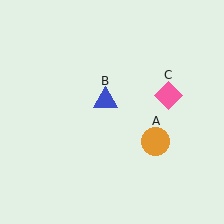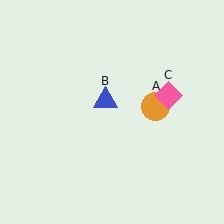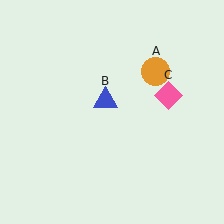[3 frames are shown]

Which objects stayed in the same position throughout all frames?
Blue triangle (object B) and pink diamond (object C) remained stationary.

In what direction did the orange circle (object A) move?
The orange circle (object A) moved up.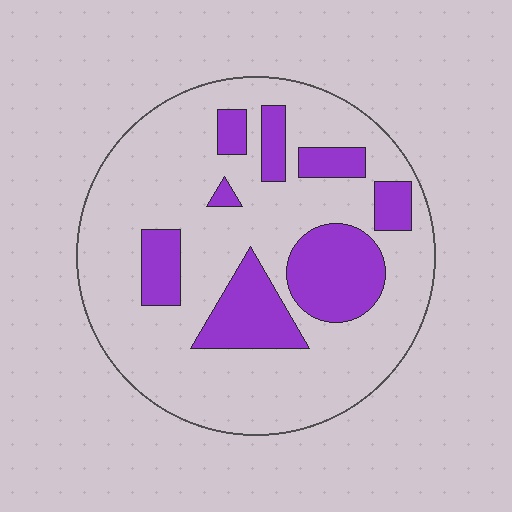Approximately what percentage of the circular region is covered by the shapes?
Approximately 25%.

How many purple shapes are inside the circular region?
8.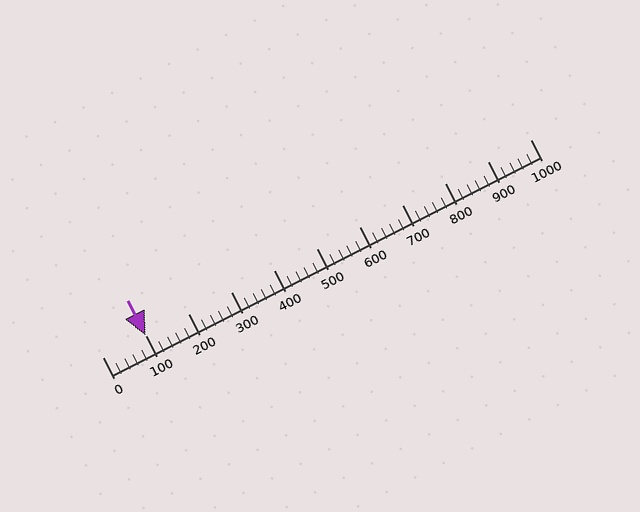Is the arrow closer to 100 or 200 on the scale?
The arrow is closer to 100.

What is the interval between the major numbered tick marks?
The major tick marks are spaced 100 units apart.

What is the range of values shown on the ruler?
The ruler shows values from 0 to 1000.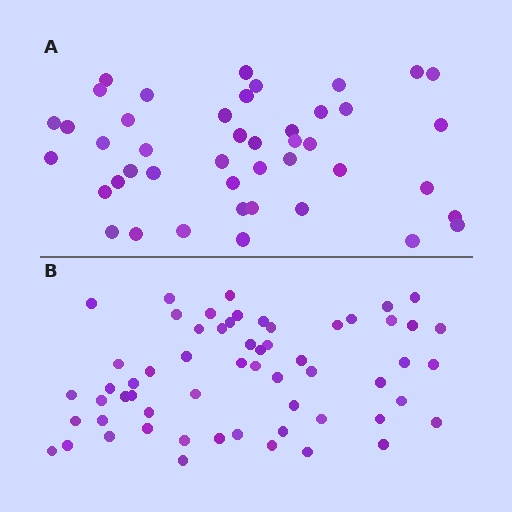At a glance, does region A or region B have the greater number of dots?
Region B (the bottom region) has more dots.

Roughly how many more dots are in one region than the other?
Region B has approximately 15 more dots than region A.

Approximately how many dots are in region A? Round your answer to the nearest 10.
About 40 dots. (The exact count is 44, which rounds to 40.)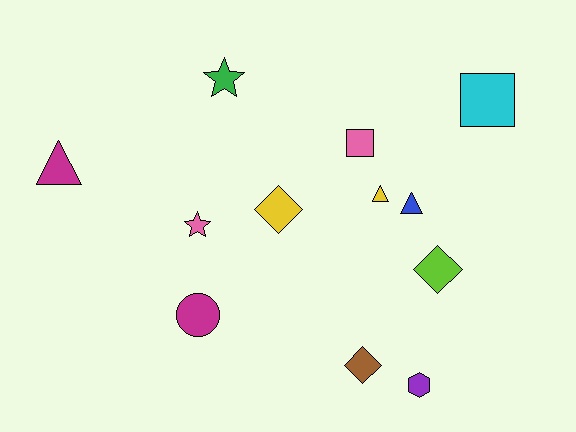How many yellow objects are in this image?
There are 2 yellow objects.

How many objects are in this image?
There are 12 objects.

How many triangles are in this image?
There are 3 triangles.